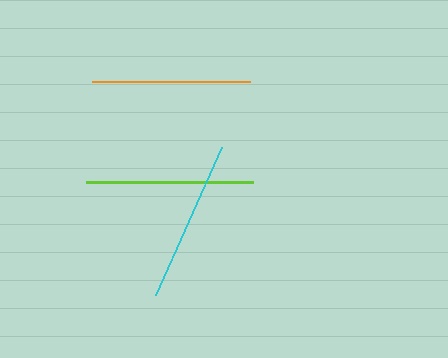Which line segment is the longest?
The lime line is the longest at approximately 167 pixels.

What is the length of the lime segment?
The lime segment is approximately 167 pixels long.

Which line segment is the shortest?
The orange line is the shortest at approximately 159 pixels.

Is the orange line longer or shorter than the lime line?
The lime line is longer than the orange line.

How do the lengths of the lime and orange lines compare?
The lime and orange lines are approximately the same length.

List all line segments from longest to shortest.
From longest to shortest: lime, cyan, orange.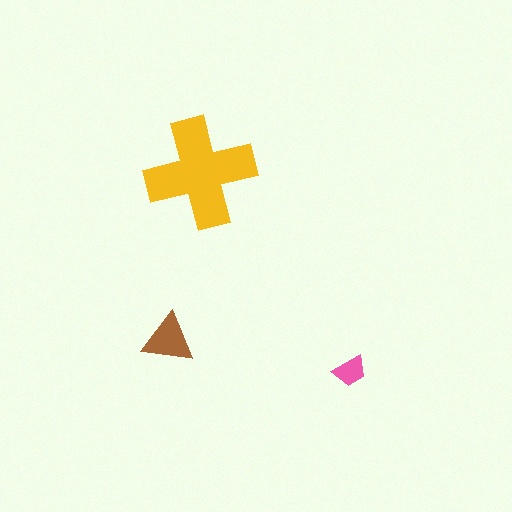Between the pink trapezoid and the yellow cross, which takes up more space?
The yellow cross.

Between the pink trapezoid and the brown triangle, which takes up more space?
The brown triangle.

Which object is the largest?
The yellow cross.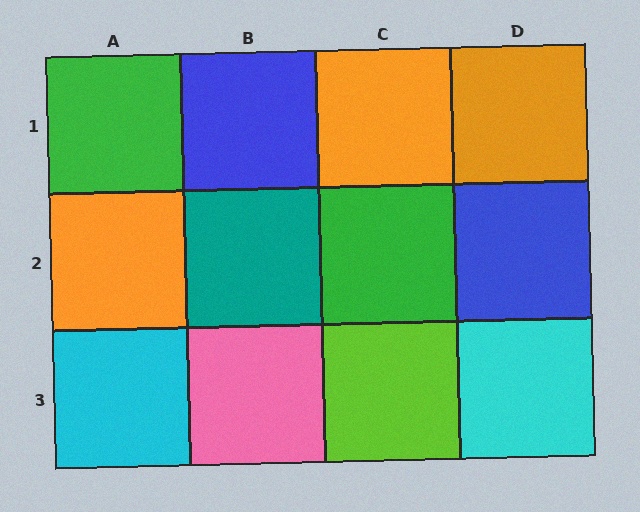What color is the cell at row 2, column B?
Teal.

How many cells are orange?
3 cells are orange.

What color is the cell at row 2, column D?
Blue.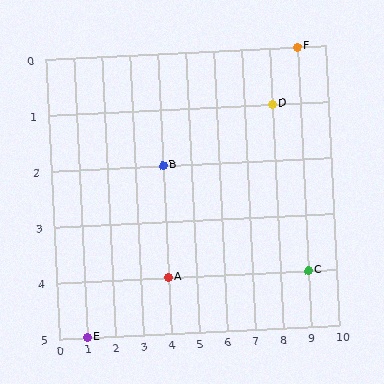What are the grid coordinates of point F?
Point F is at grid coordinates (9, 0).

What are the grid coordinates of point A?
Point A is at grid coordinates (4, 4).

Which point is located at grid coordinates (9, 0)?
Point F is at (9, 0).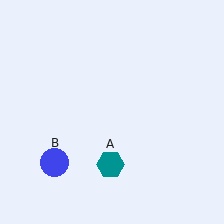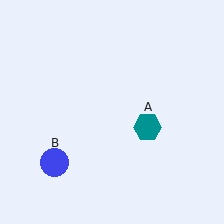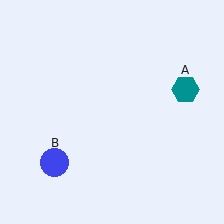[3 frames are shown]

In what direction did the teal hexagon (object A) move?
The teal hexagon (object A) moved up and to the right.